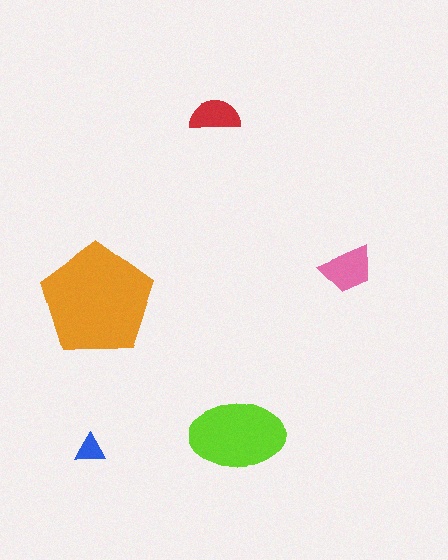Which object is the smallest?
The blue triangle.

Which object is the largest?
The orange pentagon.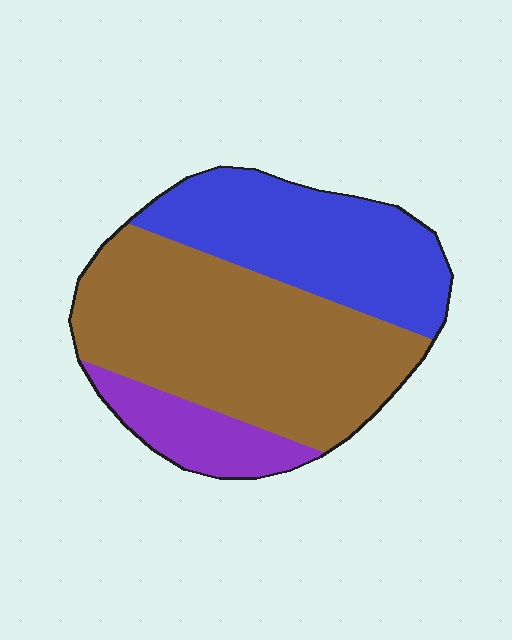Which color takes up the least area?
Purple, at roughly 15%.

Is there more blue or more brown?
Brown.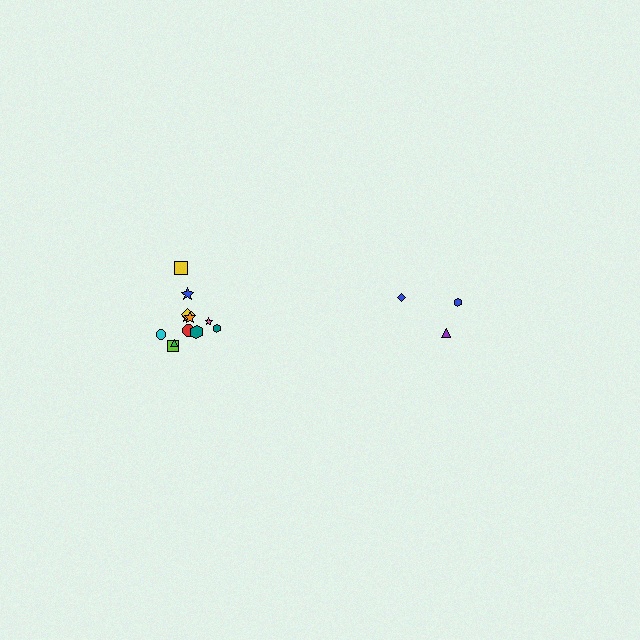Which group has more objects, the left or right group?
The left group.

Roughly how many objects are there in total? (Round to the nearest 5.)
Roughly 15 objects in total.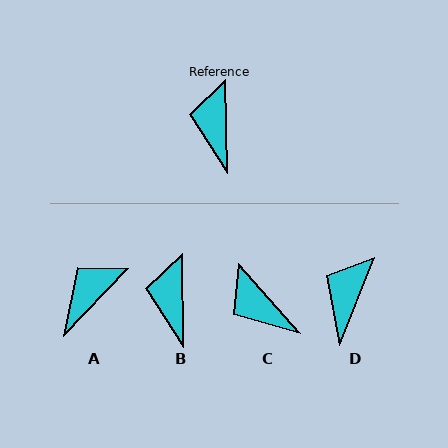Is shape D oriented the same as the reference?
No, it is off by about 23 degrees.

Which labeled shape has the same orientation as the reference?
B.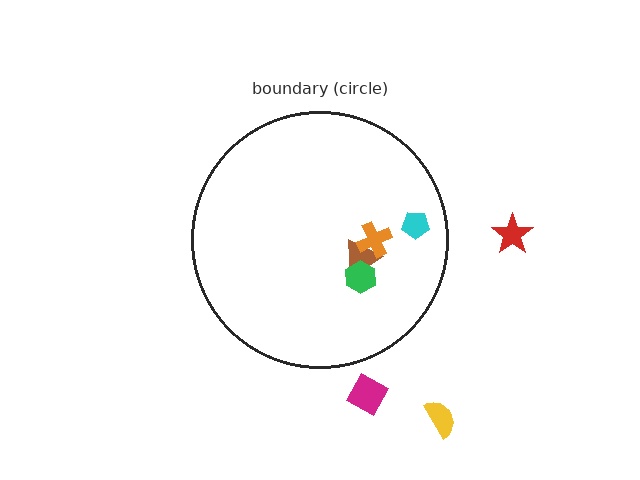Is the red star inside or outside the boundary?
Outside.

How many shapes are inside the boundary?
4 inside, 3 outside.